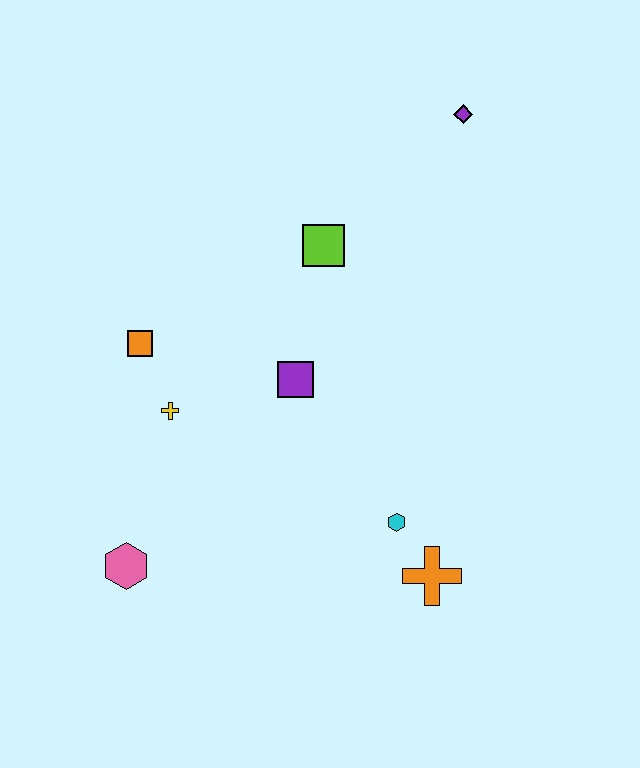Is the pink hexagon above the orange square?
No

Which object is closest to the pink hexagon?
The yellow cross is closest to the pink hexagon.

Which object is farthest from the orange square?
The purple diamond is farthest from the orange square.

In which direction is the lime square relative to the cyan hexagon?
The lime square is above the cyan hexagon.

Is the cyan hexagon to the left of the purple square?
No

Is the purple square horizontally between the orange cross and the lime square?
No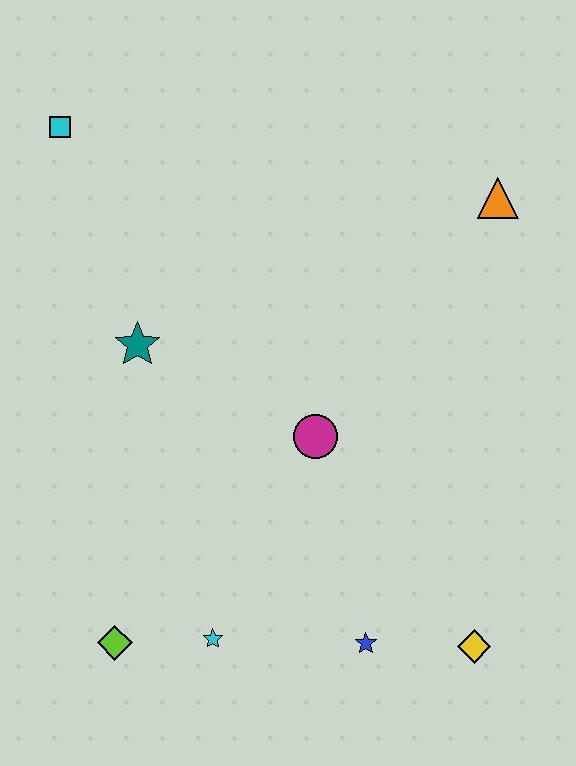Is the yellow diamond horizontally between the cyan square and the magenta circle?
No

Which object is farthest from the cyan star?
The cyan square is farthest from the cyan star.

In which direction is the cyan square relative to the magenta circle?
The cyan square is above the magenta circle.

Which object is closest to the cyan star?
The lime diamond is closest to the cyan star.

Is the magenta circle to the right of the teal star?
Yes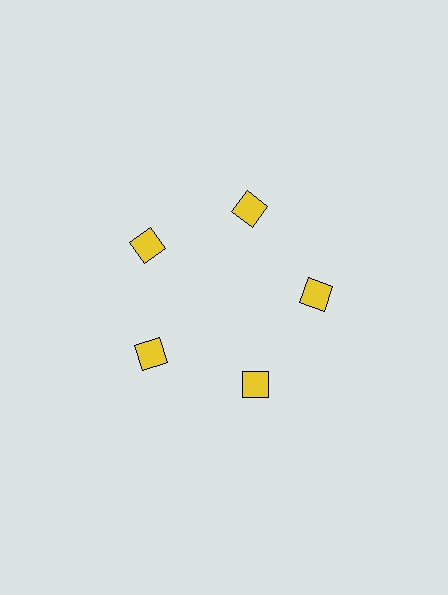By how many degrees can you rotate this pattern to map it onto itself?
The pattern maps onto itself every 72 degrees of rotation.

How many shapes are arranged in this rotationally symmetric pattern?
There are 5 shapes, arranged in 5 groups of 1.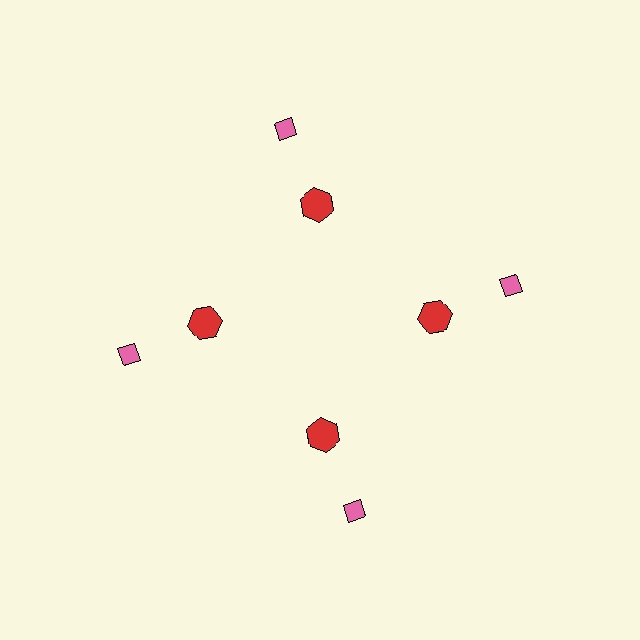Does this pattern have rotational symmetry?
Yes, this pattern has 4-fold rotational symmetry. It looks the same after rotating 90 degrees around the center.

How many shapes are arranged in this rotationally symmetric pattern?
There are 8 shapes, arranged in 4 groups of 2.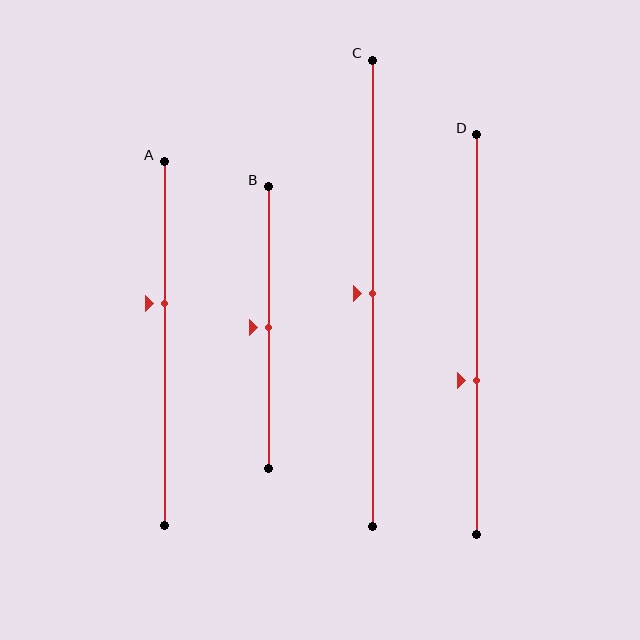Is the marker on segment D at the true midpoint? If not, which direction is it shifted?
No, the marker on segment D is shifted downward by about 11% of the segment length.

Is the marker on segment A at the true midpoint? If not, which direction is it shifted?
No, the marker on segment A is shifted upward by about 11% of the segment length.